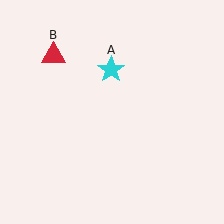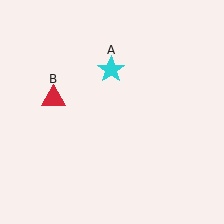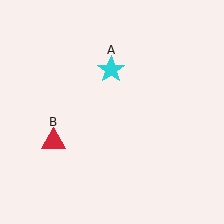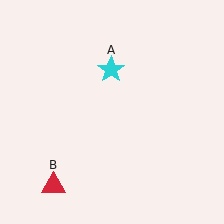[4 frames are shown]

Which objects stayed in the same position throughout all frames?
Cyan star (object A) remained stationary.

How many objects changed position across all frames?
1 object changed position: red triangle (object B).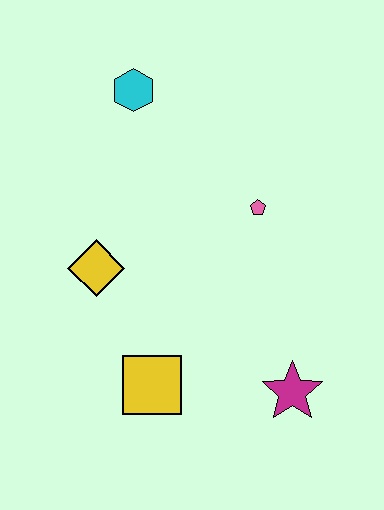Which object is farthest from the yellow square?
The cyan hexagon is farthest from the yellow square.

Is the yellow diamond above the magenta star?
Yes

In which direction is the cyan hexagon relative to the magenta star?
The cyan hexagon is above the magenta star.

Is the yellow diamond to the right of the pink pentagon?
No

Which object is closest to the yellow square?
The yellow diamond is closest to the yellow square.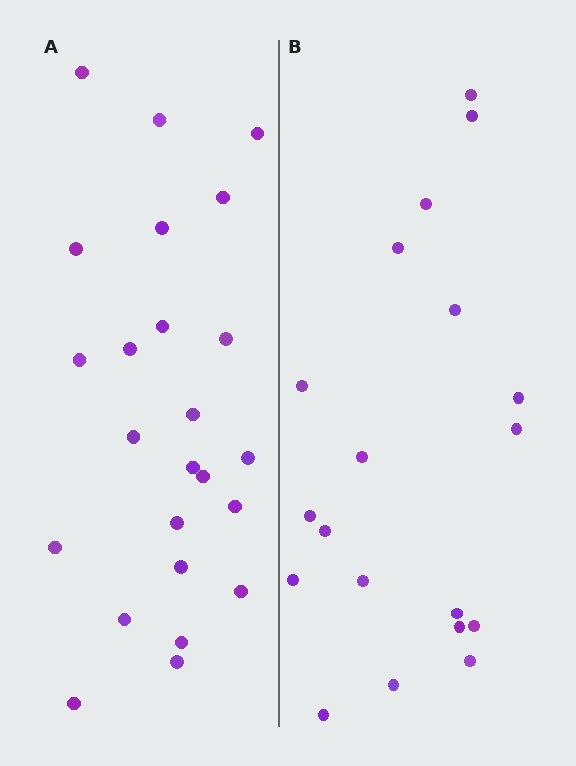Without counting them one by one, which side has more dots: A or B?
Region A (the left region) has more dots.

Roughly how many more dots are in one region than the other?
Region A has about 5 more dots than region B.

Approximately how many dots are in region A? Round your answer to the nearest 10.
About 20 dots. (The exact count is 24, which rounds to 20.)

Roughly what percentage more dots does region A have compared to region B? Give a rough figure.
About 25% more.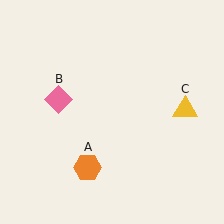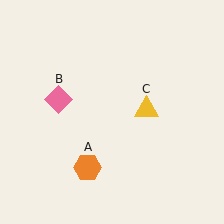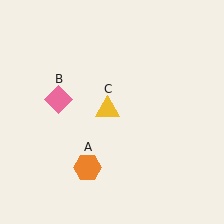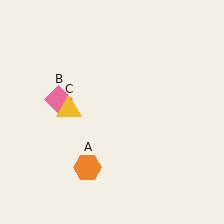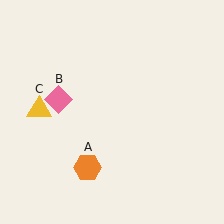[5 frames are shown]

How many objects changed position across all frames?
1 object changed position: yellow triangle (object C).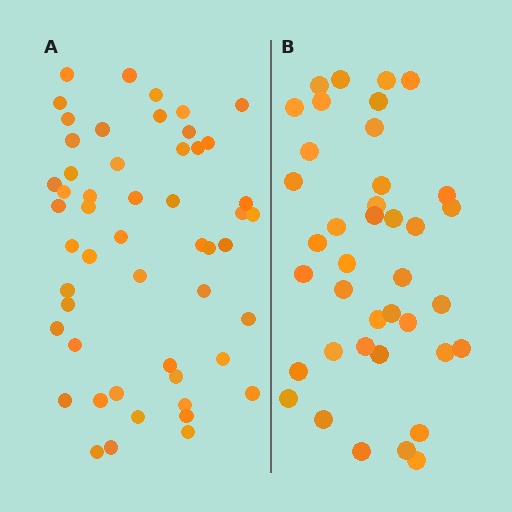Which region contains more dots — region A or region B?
Region A (the left region) has more dots.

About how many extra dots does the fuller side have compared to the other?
Region A has approximately 15 more dots than region B.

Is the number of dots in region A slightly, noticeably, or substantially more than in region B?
Region A has noticeably more, but not dramatically so. The ratio is roughly 1.3 to 1.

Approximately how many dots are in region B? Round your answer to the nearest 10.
About 40 dots. (The exact count is 39, which rounds to 40.)